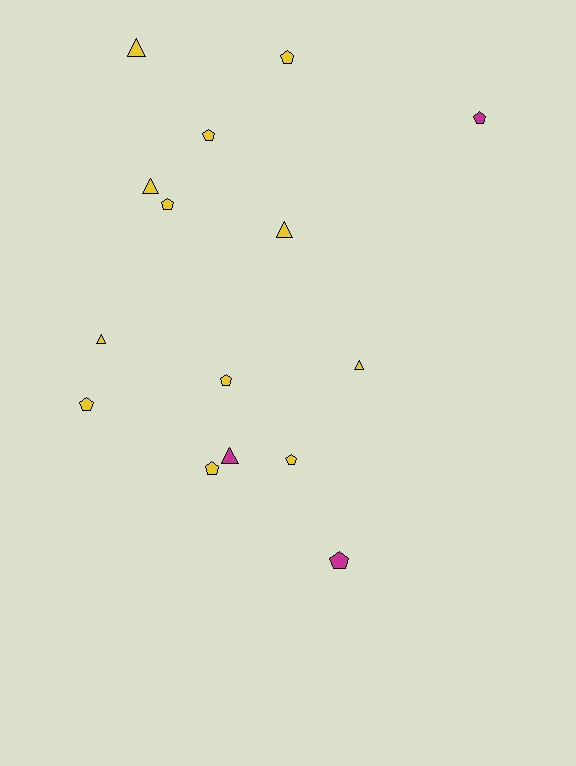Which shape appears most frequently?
Pentagon, with 9 objects.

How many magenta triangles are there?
There is 1 magenta triangle.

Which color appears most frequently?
Yellow, with 12 objects.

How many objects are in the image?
There are 15 objects.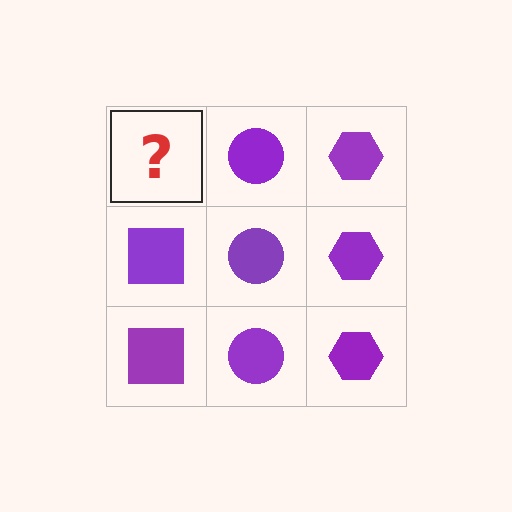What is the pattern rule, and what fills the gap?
The rule is that each column has a consistent shape. The gap should be filled with a purple square.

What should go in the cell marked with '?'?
The missing cell should contain a purple square.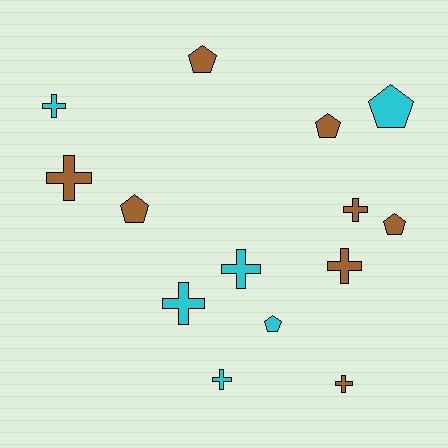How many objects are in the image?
There are 14 objects.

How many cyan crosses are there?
There are 4 cyan crosses.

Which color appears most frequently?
Brown, with 8 objects.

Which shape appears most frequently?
Cross, with 8 objects.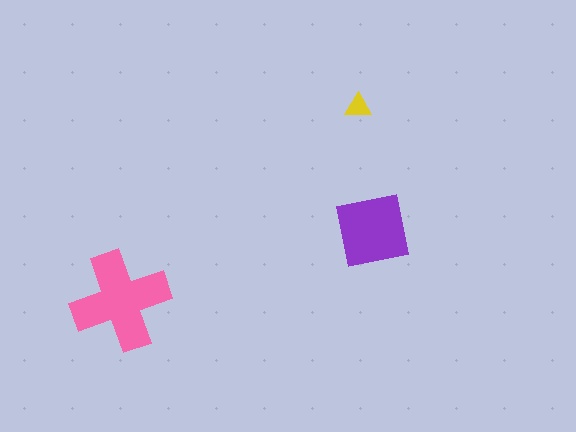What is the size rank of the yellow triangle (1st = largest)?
3rd.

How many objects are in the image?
There are 3 objects in the image.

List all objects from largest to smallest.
The pink cross, the purple square, the yellow triangle.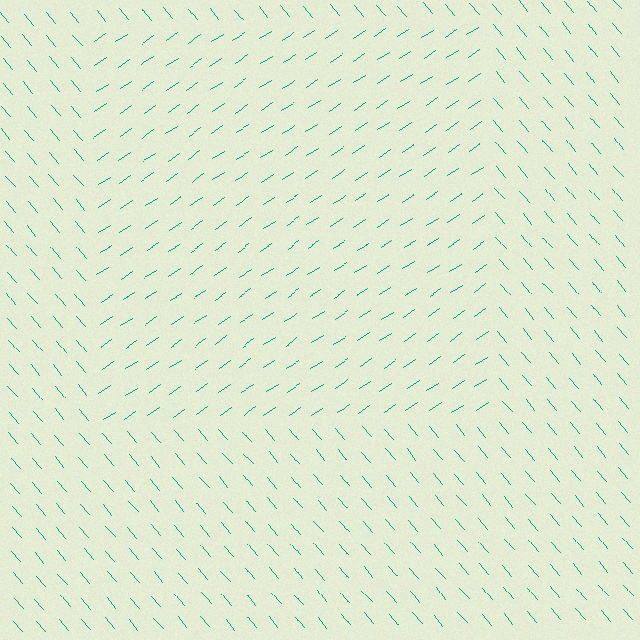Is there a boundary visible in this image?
Yes, there is a texture boundary formed by a change in line orientation.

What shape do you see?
I see a rectangle.